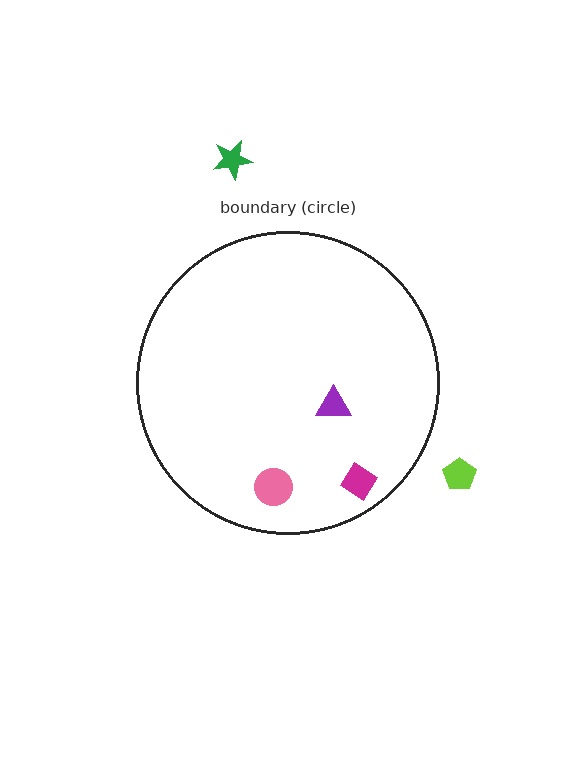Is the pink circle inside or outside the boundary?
Inside.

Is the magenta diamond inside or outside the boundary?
Inside.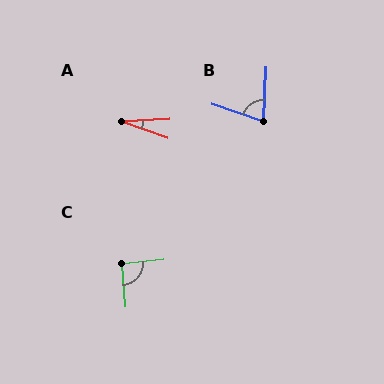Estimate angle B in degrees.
Approximately 74 degrees.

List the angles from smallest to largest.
A (22°), B (74°), C (92°).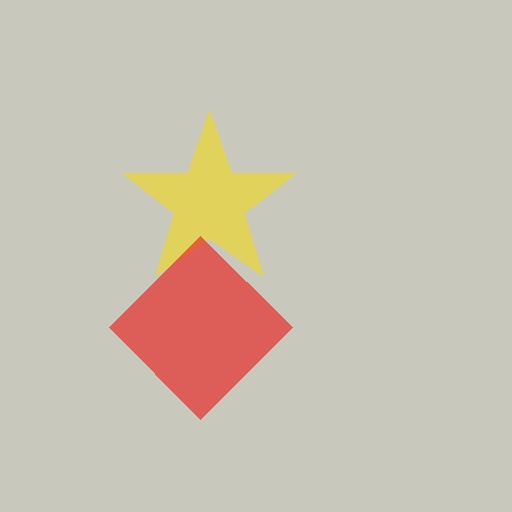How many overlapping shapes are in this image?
There are 2 overlapping shapes in the image.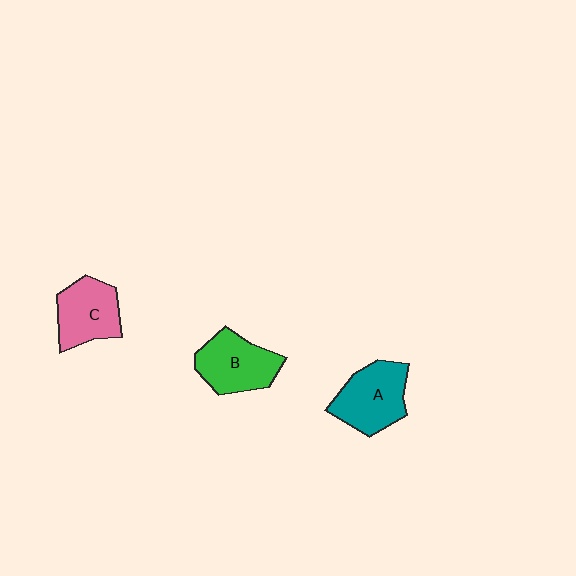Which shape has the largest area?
Shape A (teal).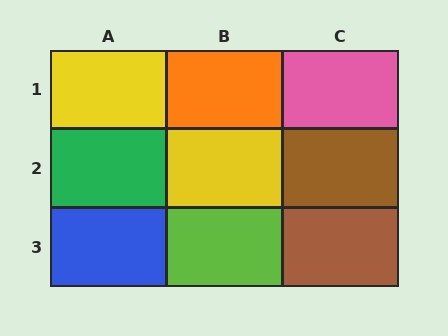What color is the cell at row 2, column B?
Yellow.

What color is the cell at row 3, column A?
Blue.